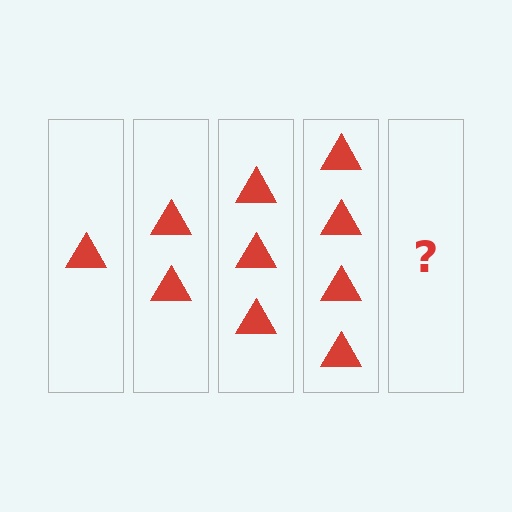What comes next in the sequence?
The next element should be 5 triangles.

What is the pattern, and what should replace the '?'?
The pattern is that each step adds one more triangle. The '?' should be 5 triangles.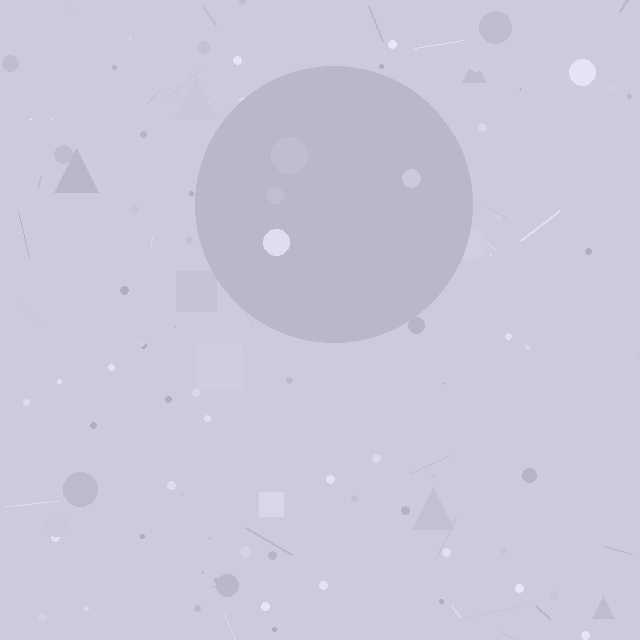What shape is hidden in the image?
A circle is hidden in the image.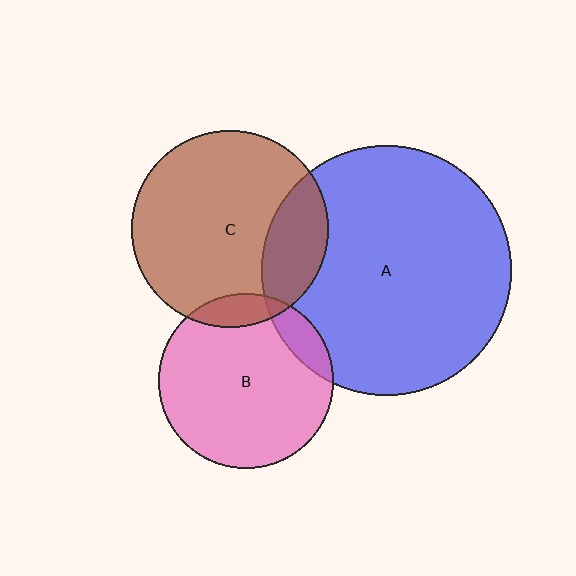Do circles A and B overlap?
Yes.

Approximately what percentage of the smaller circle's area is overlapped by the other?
Approximately 10%.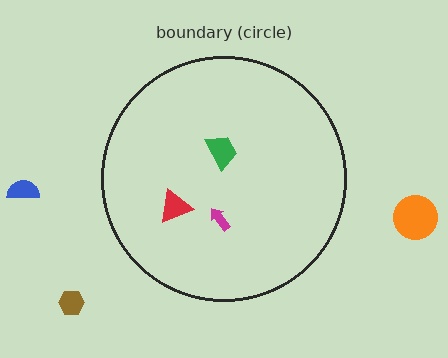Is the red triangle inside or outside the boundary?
Inside.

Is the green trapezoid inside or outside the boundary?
Inside.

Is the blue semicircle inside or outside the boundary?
Outside.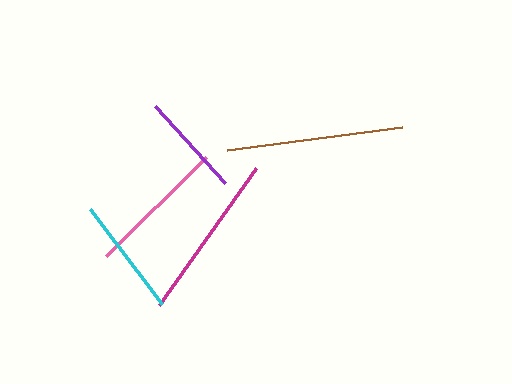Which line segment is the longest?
The brown line is the longest at approximately 176 pixels.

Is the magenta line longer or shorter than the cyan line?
The magenta line is longer than the cyan line.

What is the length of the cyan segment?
The cyan segment is approximately 120 pixels long.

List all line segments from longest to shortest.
From longest to shortest: brown, magenta, pink, cyan, purple.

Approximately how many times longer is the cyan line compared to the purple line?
The cyan line is approximately 1.2 times the length of the purple line.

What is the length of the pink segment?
The pink segment is approximately 140 pixels long.